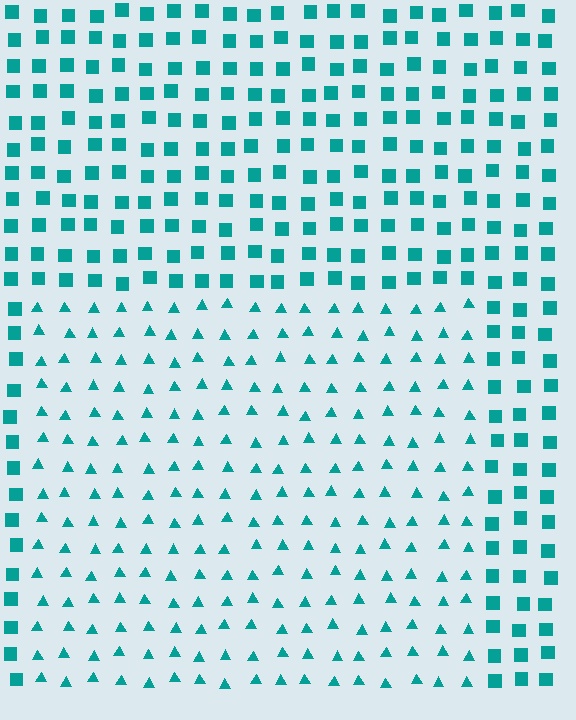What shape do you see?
I see a rectangle.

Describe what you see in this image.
The image is filled with small teal elements arranged in a uniform grid. A rectangle-shaped region contains triangles, while the surrounding area contains squares. The boundary is defined purely by the change in element shape.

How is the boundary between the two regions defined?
The boundary is defined by a change in element shape: triangles inside vs. squares outside. All elements share the same color and spacing.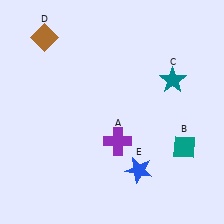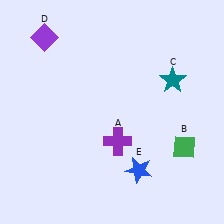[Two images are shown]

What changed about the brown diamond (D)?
In Image 1, D is brown. In Image 2, it changed to purple.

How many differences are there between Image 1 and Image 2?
There are 2 differences between the two images.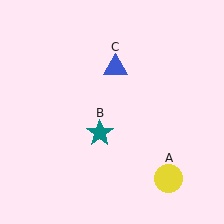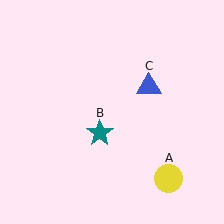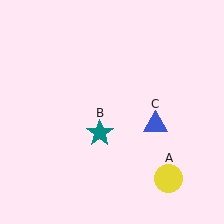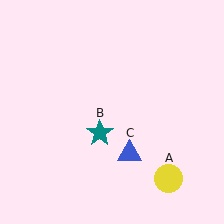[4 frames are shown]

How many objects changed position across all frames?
1 object changed position: blue triangle (object C).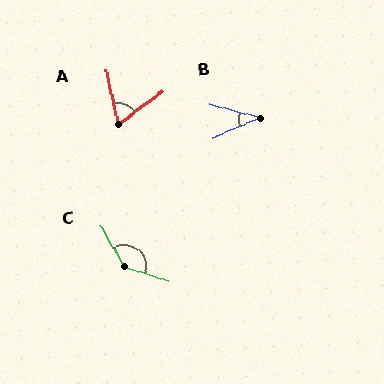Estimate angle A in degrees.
Approximately 66 degrees.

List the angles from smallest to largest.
B (39°), A (66°), C (138°).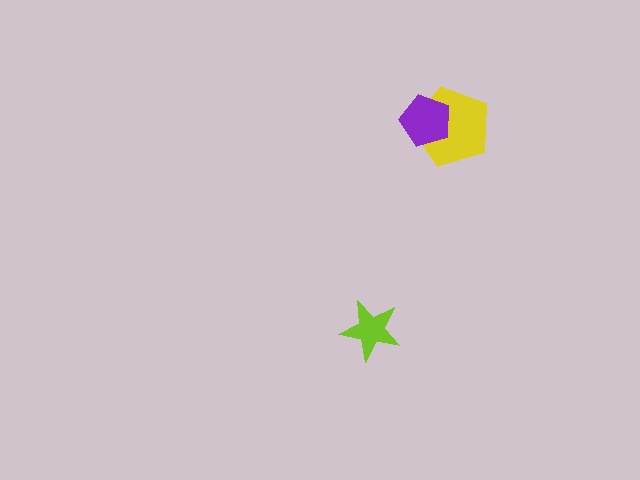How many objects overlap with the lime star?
0 objects overlap with the lime star.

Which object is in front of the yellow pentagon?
The purple pentagon is in front of the yellow pentagon.